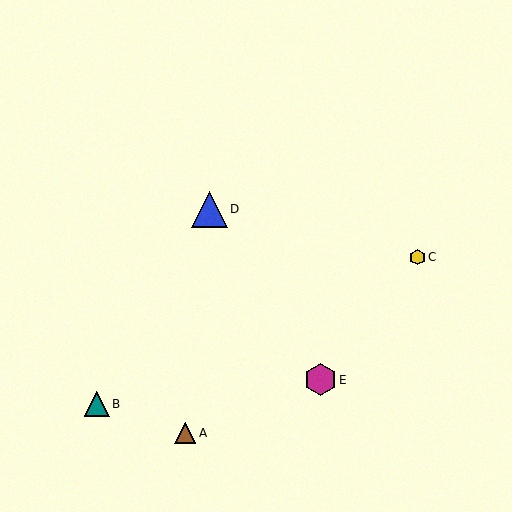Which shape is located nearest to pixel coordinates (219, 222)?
The blue triangle (labeled D) at (210, 209) is nearest to that location.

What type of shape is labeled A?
Shape A is a brown triangle.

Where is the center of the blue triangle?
The center of the blue triangle is at (210, 209).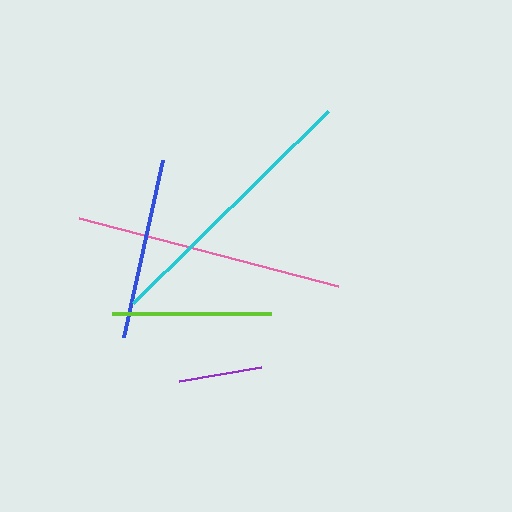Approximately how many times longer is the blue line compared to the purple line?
The blue line is approximately 2.2 times the length of the purple line.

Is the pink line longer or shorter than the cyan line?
The cyan line is longer than the pink line.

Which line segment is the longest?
The cyan line is the longest at approximately 273 pixels.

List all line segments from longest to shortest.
From longest to shortest: cyan, pink, blue, lime, purple.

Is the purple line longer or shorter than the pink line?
The pink line is longer than the purple line.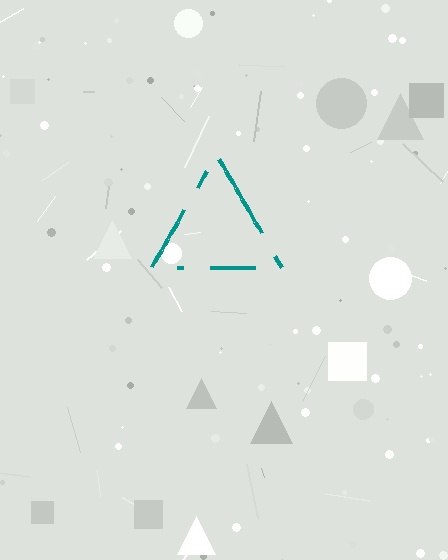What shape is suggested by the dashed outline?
The dashed outline suggests a triangle.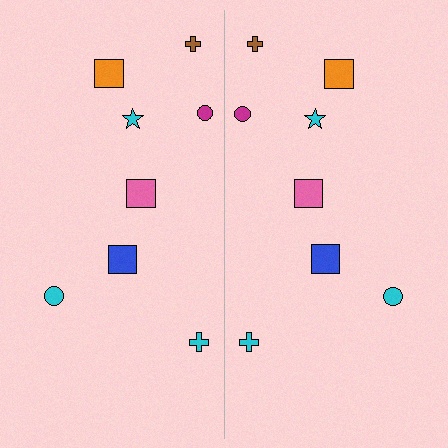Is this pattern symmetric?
Yes, this pattern has bilateral (reflection) symmetry.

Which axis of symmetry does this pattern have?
The pattern has a vertical axis of symmetry running through the center of the image.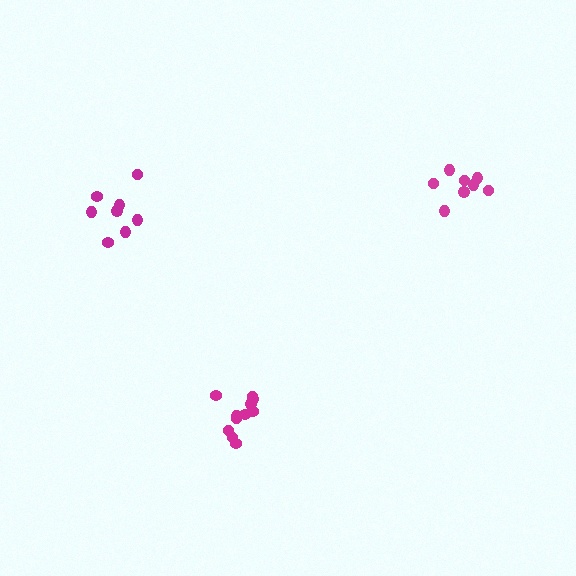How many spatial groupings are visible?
There are 3 spatial groupings.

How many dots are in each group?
Group 1: 11 dots, Group 2: 8 dots, Group 3: 8 dots (27 total).